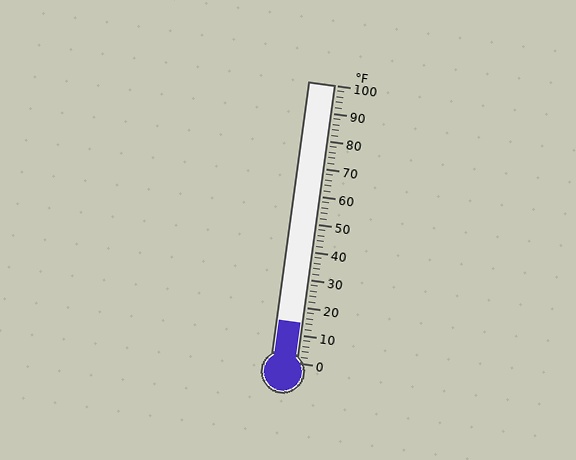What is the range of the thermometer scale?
The thermometer scale ranges from 0°F to 100°F.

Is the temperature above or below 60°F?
The temperature is below 60°F.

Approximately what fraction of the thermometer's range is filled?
The thermometer is filled to approximately 15% of its range.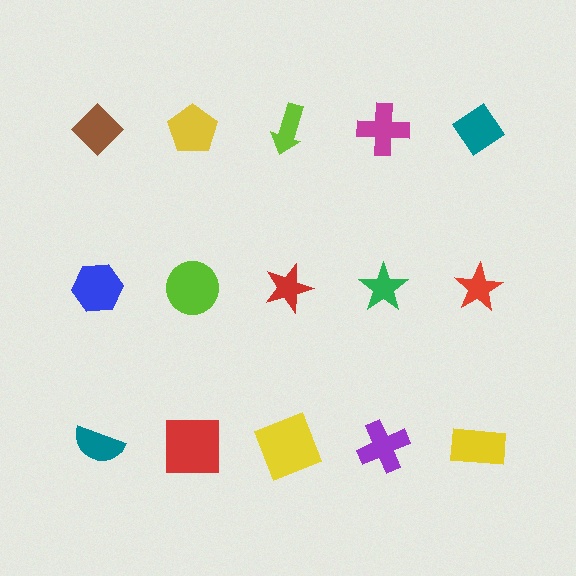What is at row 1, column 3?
A lime arrow.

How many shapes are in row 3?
5 shapes.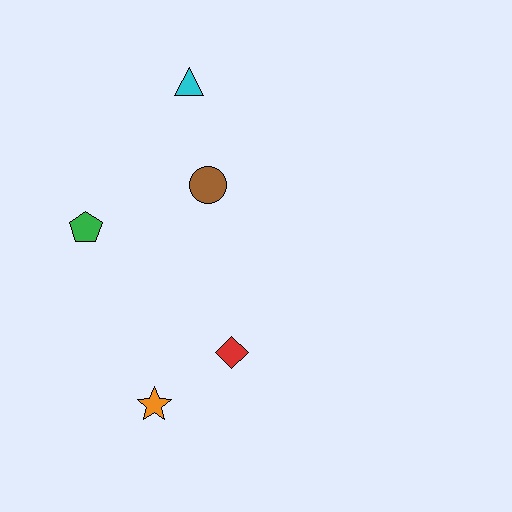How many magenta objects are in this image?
There are no magenta objects.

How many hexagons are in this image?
There are no hexagons.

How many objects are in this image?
There are 5 objects.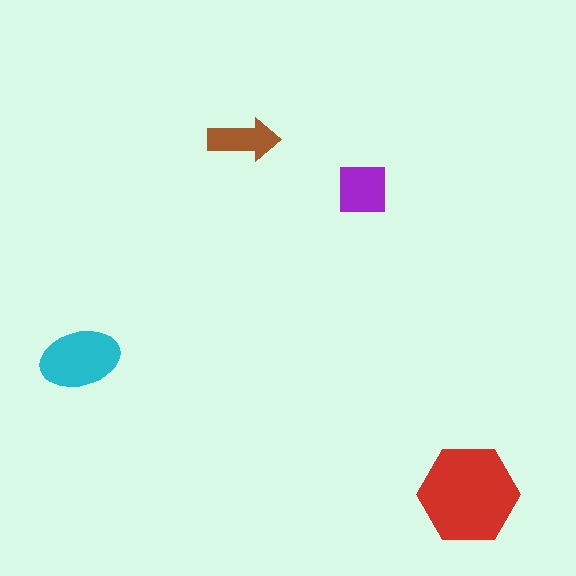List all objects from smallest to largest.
The brown arrow, the purple square, the cyan ellipse, the red hexagon.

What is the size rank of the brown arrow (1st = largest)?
4th.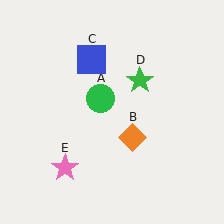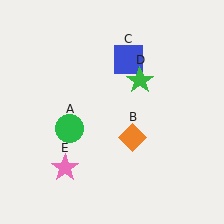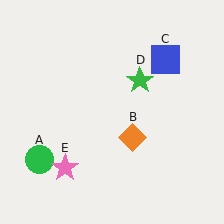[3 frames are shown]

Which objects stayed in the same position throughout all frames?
Orange diamond (object B) and green star (object D) and pink star (object E) remained stationary.